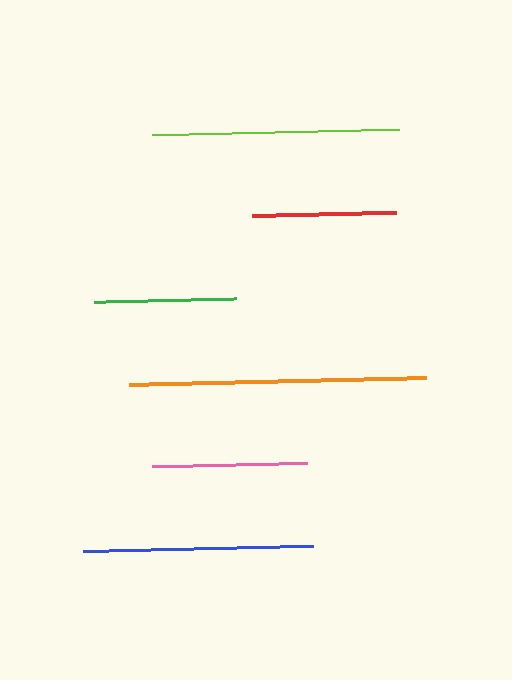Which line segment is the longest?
The orange line is the longest at approximately 297 pixels.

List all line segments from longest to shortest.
From longest to shortest: orange, lime, blue, pink, red, green.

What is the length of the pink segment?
The pink segment is approximately 156 pixels long.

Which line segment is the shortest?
The green line is the shortest at approximately 142 pixels.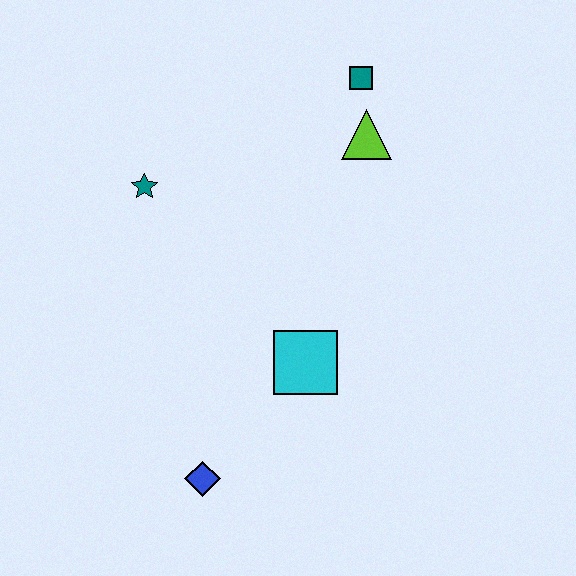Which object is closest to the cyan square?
The blue diamond is closest to the cyan square.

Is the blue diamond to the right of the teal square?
No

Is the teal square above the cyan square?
Yes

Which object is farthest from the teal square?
The blue diamond is farthest from the teal square.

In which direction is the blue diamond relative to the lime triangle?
The blue diamond is below the lime triangle.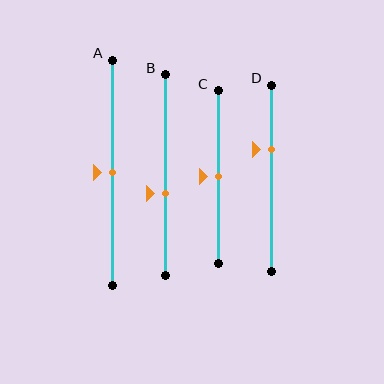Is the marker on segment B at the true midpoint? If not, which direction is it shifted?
No, the marker on segment B is shifted downward by about 9% of the segment length.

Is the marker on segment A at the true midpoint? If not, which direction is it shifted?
Yes, the marker on segment A is at the true midpoint.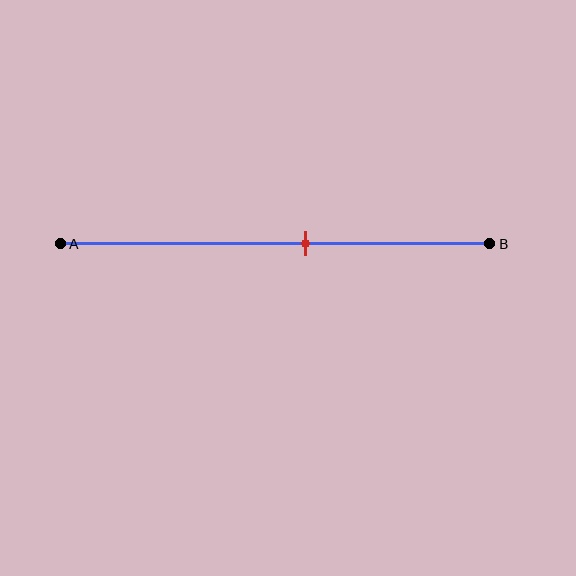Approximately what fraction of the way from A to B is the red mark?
The red mark is approximately 55% of the way from A to B.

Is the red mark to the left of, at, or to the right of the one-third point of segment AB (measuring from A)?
The red mark is to the right of the one-third point of segment AB.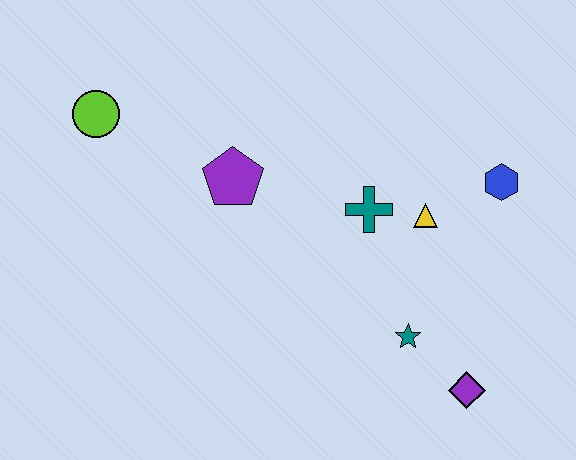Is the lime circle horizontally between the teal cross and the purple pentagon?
No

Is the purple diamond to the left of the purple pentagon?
No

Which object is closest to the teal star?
The purple diamond is closest to the teal star.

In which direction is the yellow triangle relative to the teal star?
The yellow triangle is above the teal star.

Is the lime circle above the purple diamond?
Yes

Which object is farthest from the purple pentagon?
The purple diamond is farthest from the purple pentagon.